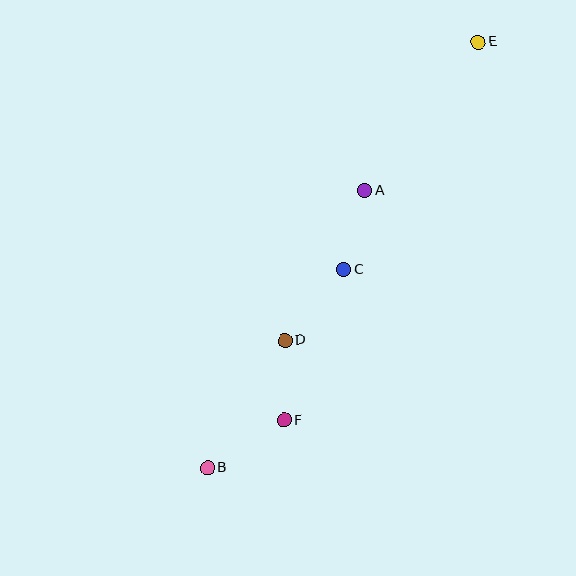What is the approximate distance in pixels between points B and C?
The distance between B and C is approximately 240 pixels.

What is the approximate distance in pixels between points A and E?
The distance between A and E is approximately 187 pixels.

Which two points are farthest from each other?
Points B and E are farthest from each other.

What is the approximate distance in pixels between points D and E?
The distance between D and E is approximately 356 pixels.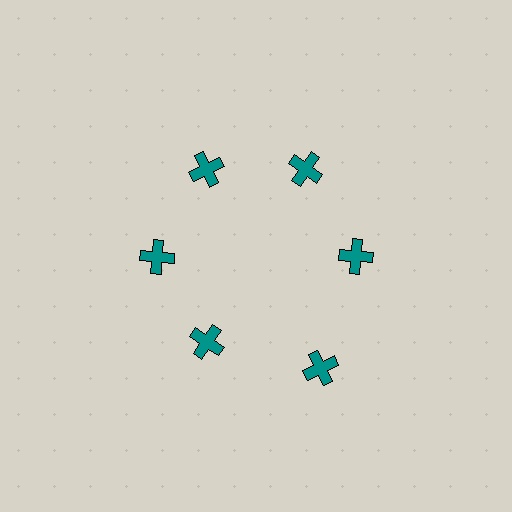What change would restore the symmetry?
The symmetry would be restored by moving it inward, back onto the ring so that all 6 crosses sit at equal angles and equal distance from the center.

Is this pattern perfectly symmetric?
No. The 6 teal crosses are arranged in a ring, but one element near the 5 o'clock position is pushed outward from the center, breaking the 6-fold rotational symmetry.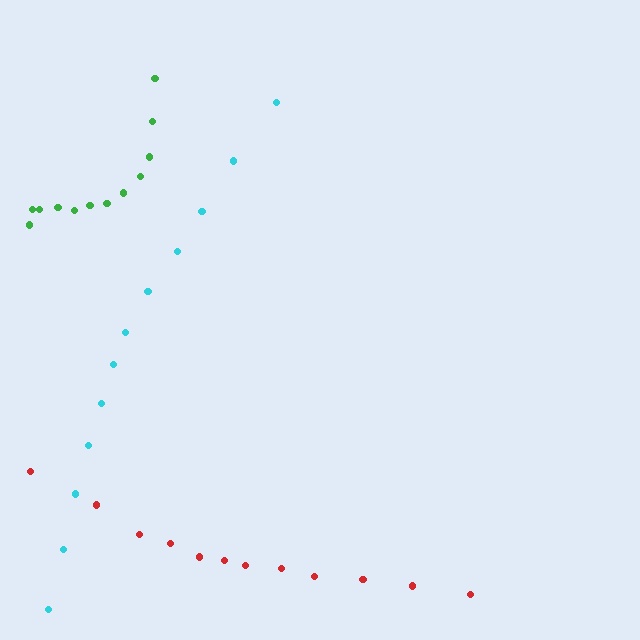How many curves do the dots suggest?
There are 3 distinct paths.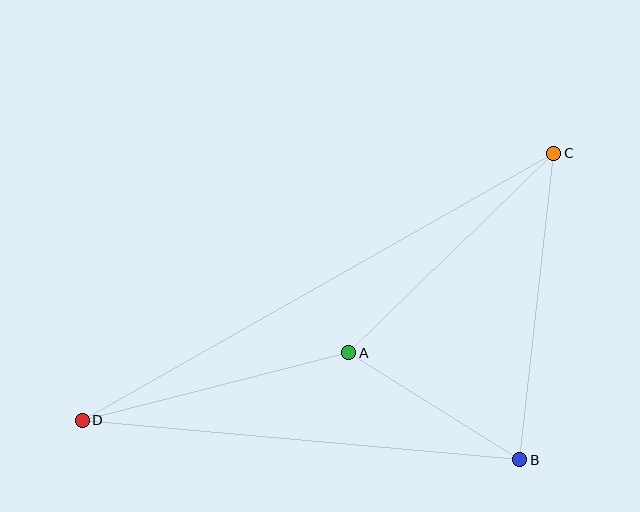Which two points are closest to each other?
Points A and B are closest to each other.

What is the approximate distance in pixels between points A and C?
The distance between A and C is approximately 286 pixels.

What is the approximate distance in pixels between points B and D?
The distance between B and D is approximately 439 pixels.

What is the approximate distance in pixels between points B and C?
The distance between B and C is approximately 308 pixels.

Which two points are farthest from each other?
Points C and D are farthest from each other.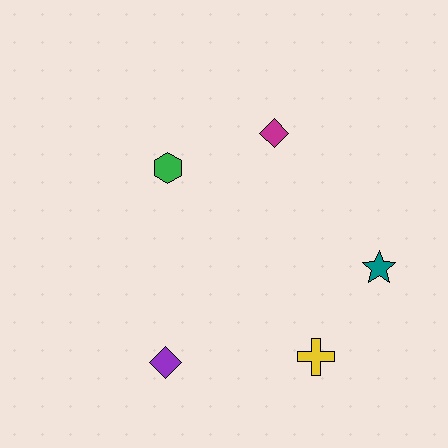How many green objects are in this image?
There is 1 green object.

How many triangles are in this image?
There are no triangles.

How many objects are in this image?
There are 5 objects.